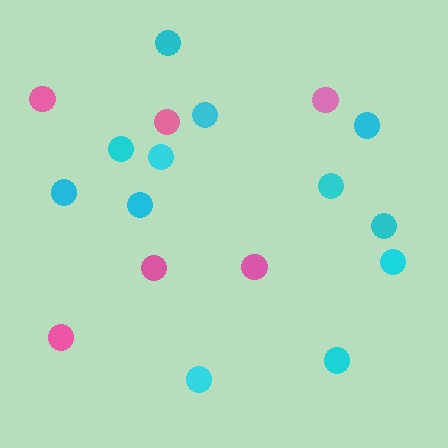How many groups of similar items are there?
There are 2 groups: one group of pink circles (6) and one group of cyan circles (12).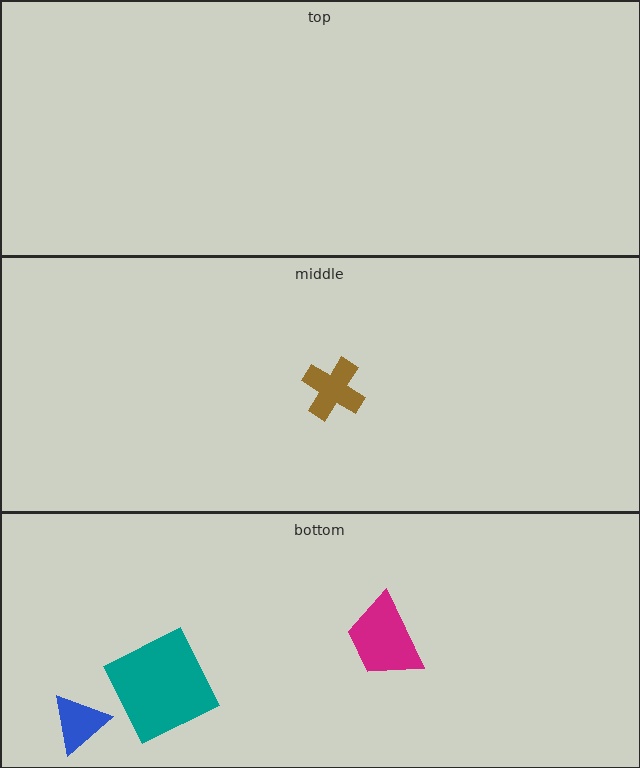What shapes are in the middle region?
The brown cross.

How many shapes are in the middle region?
1.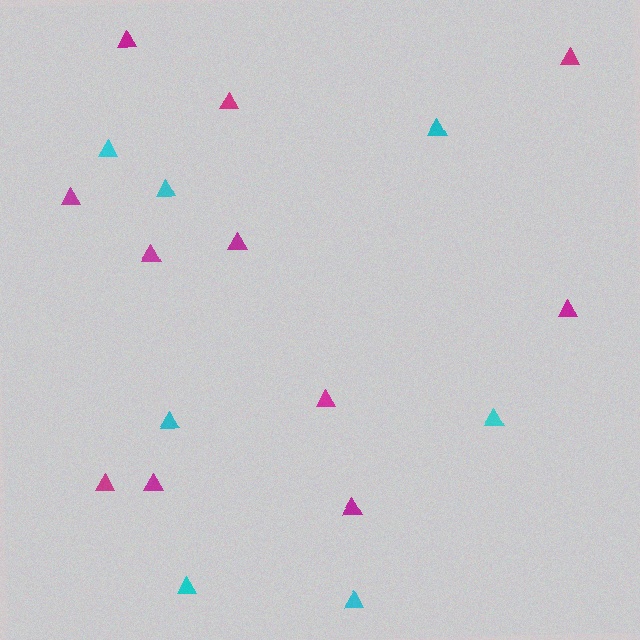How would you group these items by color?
There are 2 groups: one group of magenta triangles (11) and one group of cyan triangles (7).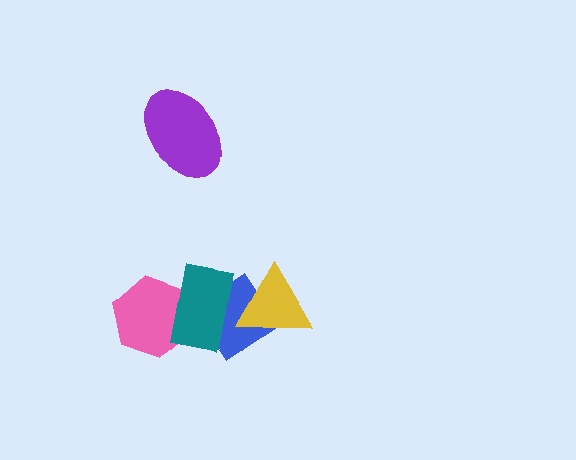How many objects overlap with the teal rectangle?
3 objects overlap with the teal rectangle.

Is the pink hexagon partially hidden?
Yes, it is partially covered by another shape.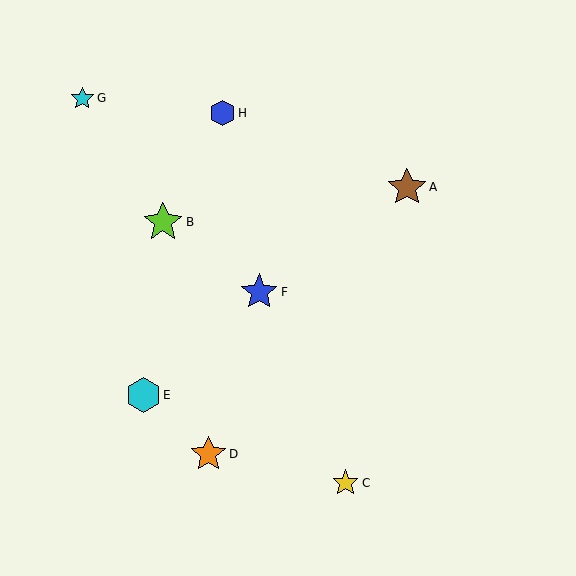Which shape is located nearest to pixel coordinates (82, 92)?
The cyan star (labeled G) at (82, 98) is nearest to that location.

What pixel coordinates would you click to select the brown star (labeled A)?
Click at (407, 187) to select the brown star A.